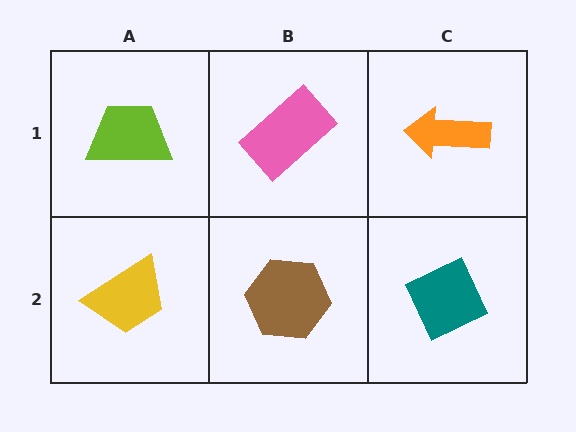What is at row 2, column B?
A brown hexagon.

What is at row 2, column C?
A teal diamond.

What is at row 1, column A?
A lime trapezoid.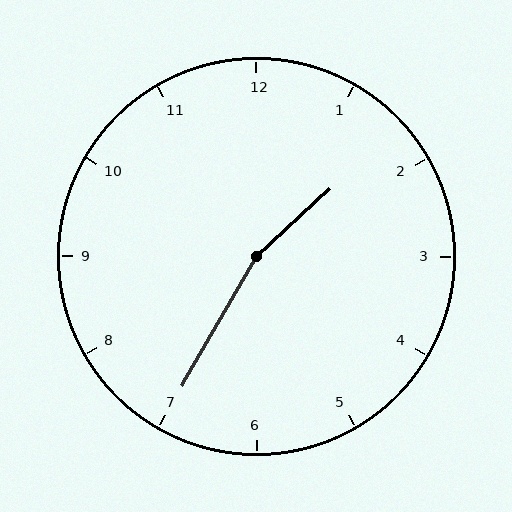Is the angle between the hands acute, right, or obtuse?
It is obtuse.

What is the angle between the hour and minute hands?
Approximately 162 degrees.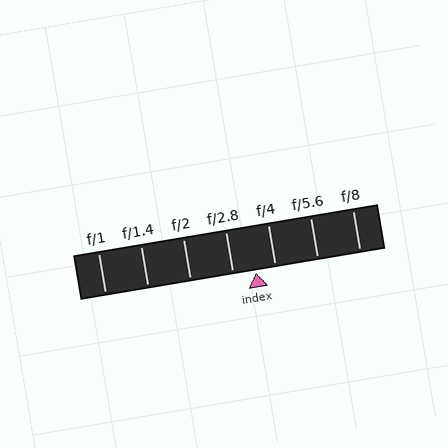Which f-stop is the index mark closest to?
The index mark is closest to f/4.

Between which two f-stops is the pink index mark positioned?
The index mark is between f/2.8 and f/4.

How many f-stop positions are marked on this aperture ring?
There are 7 f-stop positions marked.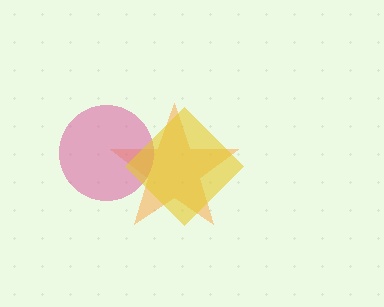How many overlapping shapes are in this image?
There are 3 overlapping shapes in the image.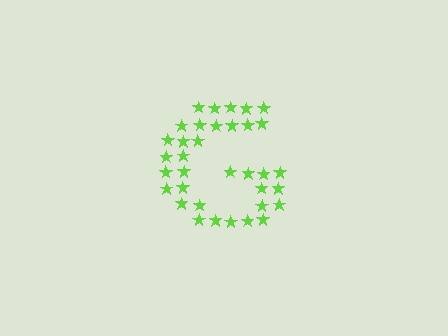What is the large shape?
The large shape is the letter G.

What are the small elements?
The small elements are stars.